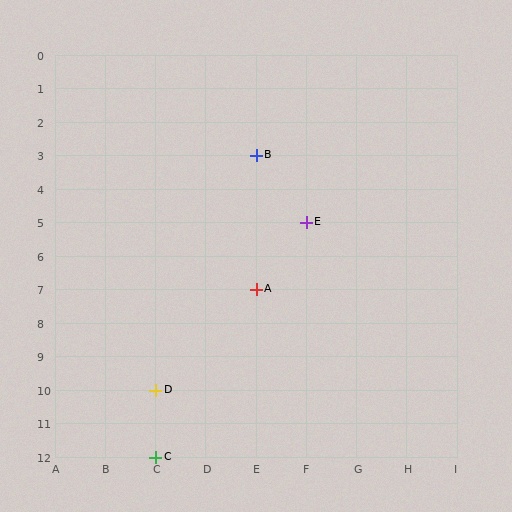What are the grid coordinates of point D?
Point D is at grid coordinates (C, 10).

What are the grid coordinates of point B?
Point B is at grid coordinates (E, 3).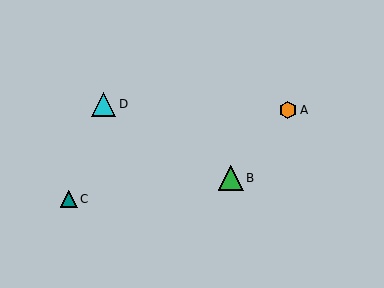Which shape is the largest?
The green triangle (labeled B) is the largest.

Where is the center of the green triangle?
The center of the green triangle is at (231, 178).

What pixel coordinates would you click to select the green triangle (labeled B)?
Click at (231, 178) to select the green triangle B.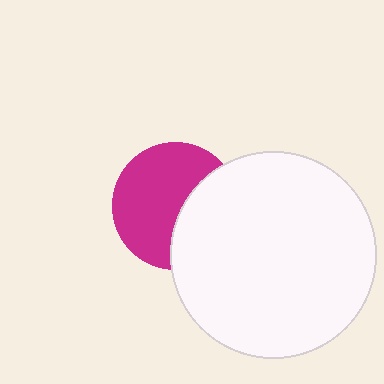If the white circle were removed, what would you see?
You would see the complete magenta circle.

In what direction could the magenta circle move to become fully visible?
The magenta circle could move left. That would shift it out from behind the white circle entirely.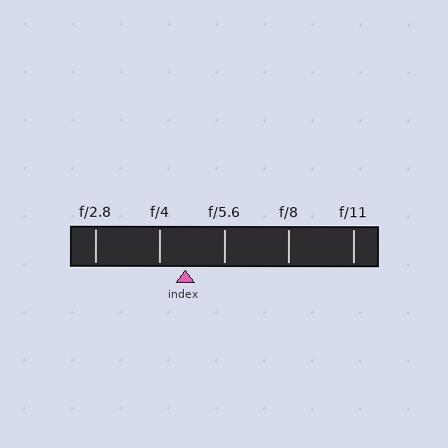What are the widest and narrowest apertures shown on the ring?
The widest aperture shown is f/2.8 and the narrowest is f/11.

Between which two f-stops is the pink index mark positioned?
The index mark is between f/4 and f/5.6.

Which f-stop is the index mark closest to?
The index mark is closest to f/4.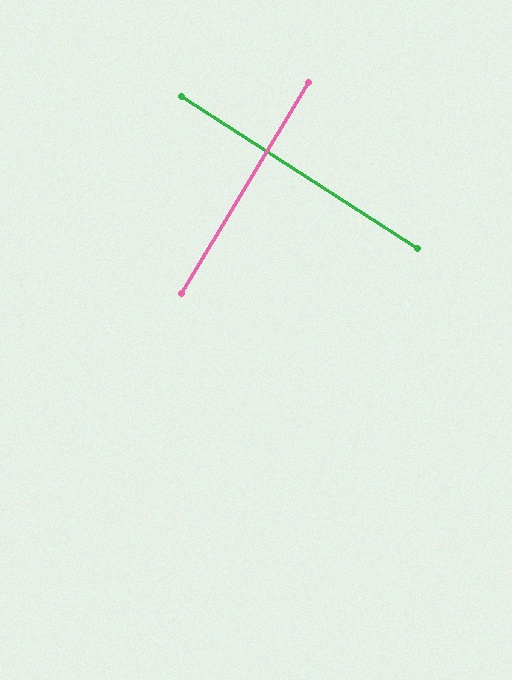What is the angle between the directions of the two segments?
Approximately 88 degrees.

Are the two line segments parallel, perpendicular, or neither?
Perpendicular — they meet at approximately 88°.